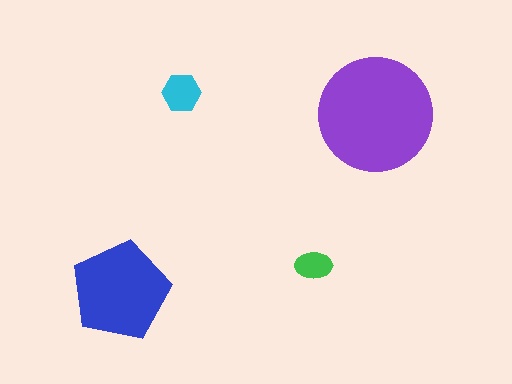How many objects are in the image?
There are 4 objects in the image.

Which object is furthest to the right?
The purple circle is rightmost.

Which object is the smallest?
The green ellipse.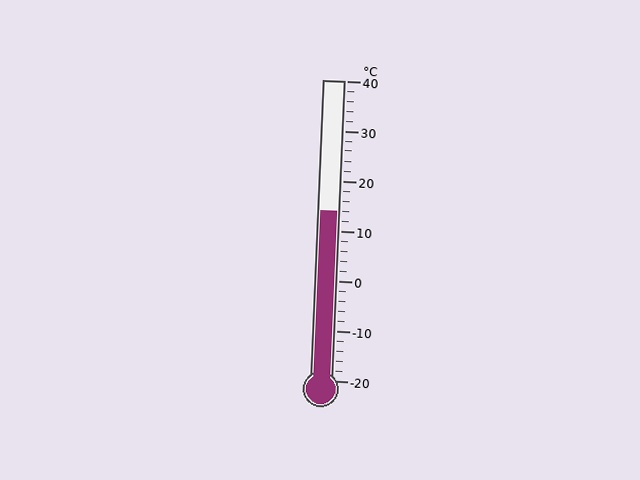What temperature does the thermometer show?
The thermometer shows approximately 14°C.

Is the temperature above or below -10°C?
The temperature is above -10°C.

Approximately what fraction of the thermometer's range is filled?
The thermometer is filled to approximately 55% of its range.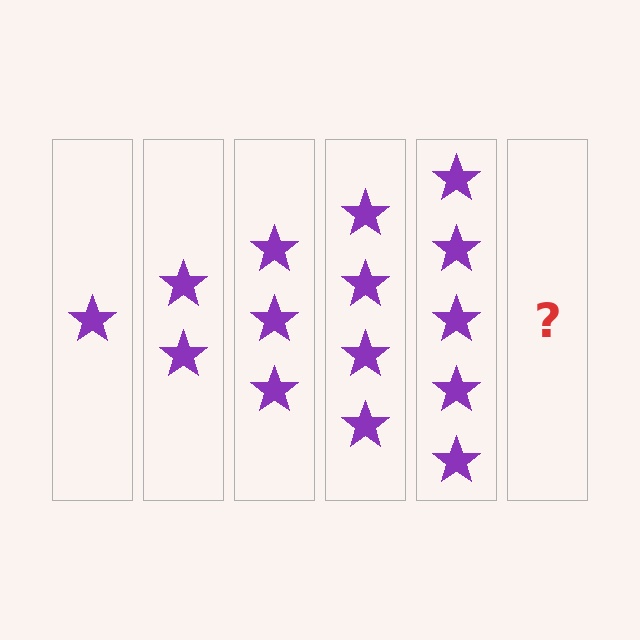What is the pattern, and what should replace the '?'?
The pattern is that each step adds one more star. The '?' should be 6 stars.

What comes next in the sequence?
The next element should be 6 stars.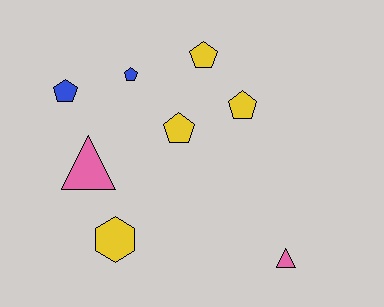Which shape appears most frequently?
Pentagon, with 5 objects.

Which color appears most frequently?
Yellow, with 4 objects.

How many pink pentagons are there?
There are no pink pentagons.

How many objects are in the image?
There are 8 objects.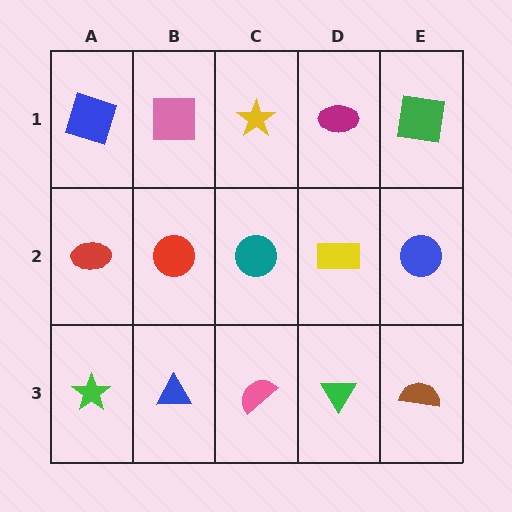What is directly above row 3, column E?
A blue circle.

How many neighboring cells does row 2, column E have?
3.